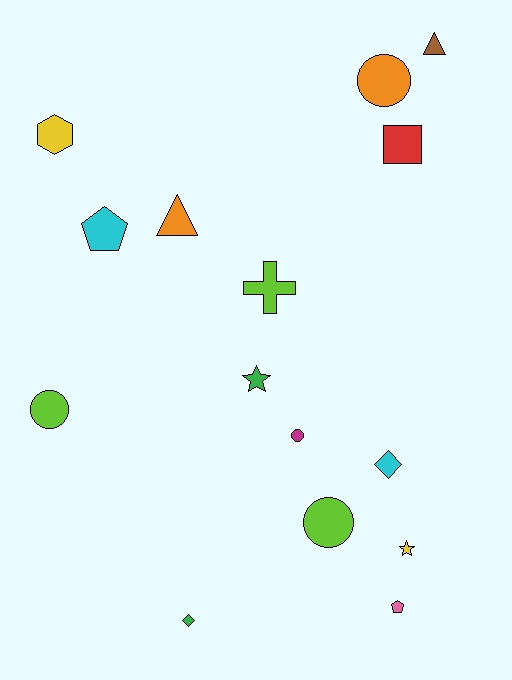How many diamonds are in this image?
There are 2 diamonds.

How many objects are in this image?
There are 15 objects.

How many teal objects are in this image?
There are no teal objects.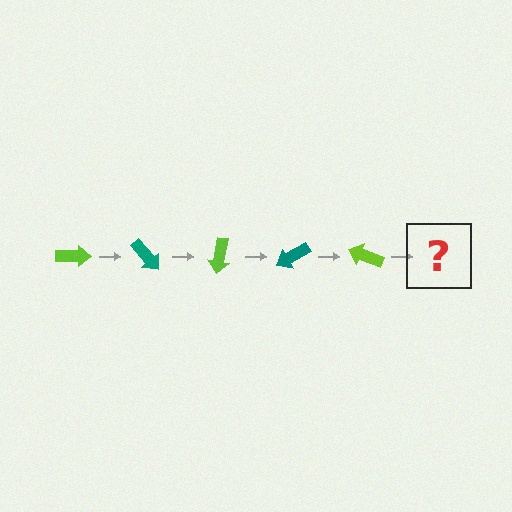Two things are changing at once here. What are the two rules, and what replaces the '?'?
The two rules are that it rotates 50 degrees each step and the color cycles through lime and teal. The '?' should be a teal arrow, rotated 250 degrees from the start.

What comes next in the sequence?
The next element should be a teal arrow, rotated 250 degrees from the start.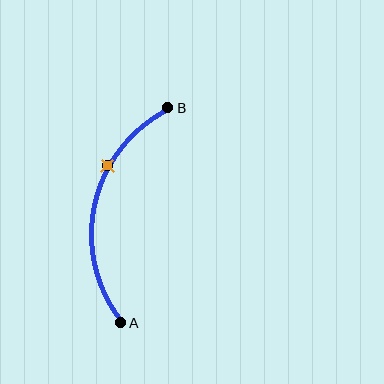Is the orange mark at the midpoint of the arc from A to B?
No. The orange mark lies on the arc but is closer to endpoint B. The arc midpoint would be at the point on the curve equidistant along the arc from both A and B.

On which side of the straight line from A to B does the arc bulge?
The arc bulges to the left of the straight line connecting A and B.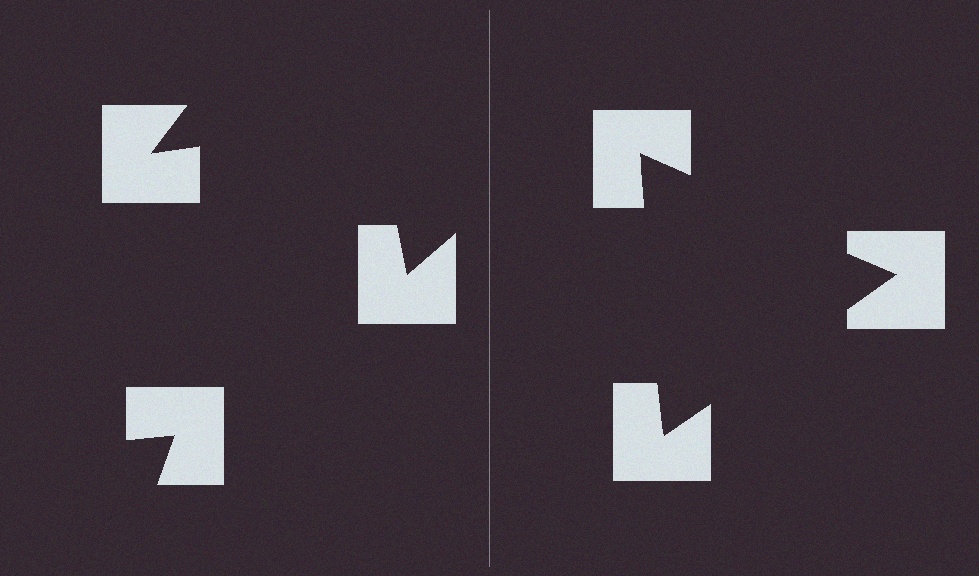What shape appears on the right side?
An illusory triangle.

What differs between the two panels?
The notched squares are positioned identically on both sides; only the wedge orientations differ. On the right they align to a triangle; on the left they are misaligned.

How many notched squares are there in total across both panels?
6 — 3 on each side.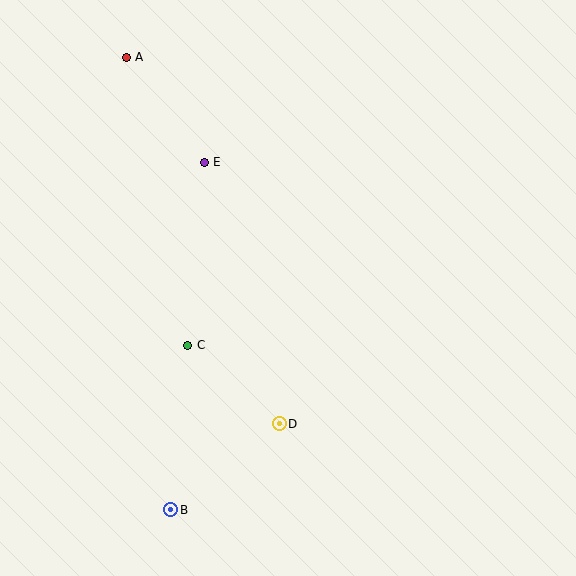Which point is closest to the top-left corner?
Point A is closest to the top-left corner.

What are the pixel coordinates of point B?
Point B is at (171, 510).